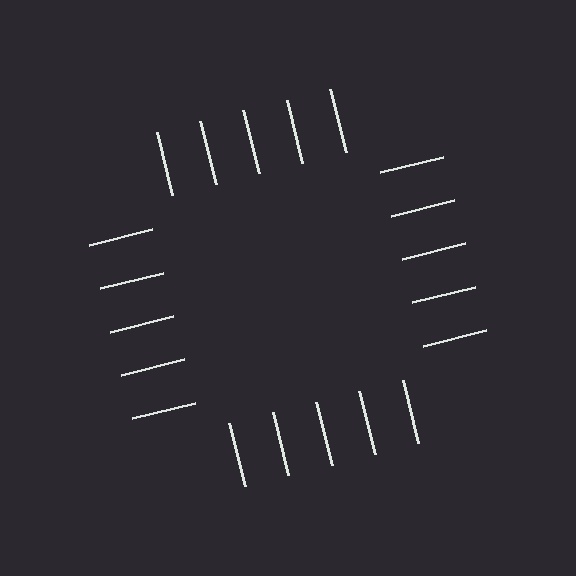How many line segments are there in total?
20 — 5 along each of the 4 edges.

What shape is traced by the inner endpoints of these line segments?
An illusory square — the line segments terminate on its edges but no continuous stroke is drawn.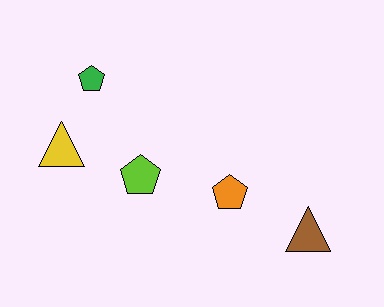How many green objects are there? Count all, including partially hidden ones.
There is 1 green object.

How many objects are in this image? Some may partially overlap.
There are 5 objects.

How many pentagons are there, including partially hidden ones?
There are 3 pentagons.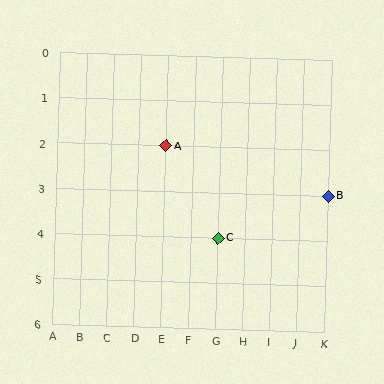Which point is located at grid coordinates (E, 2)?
Point A is at (E, 2).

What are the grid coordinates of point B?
Point B is at grid coordinates (K, 3).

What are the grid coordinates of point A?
Point A is at grid coordinates (E, 2).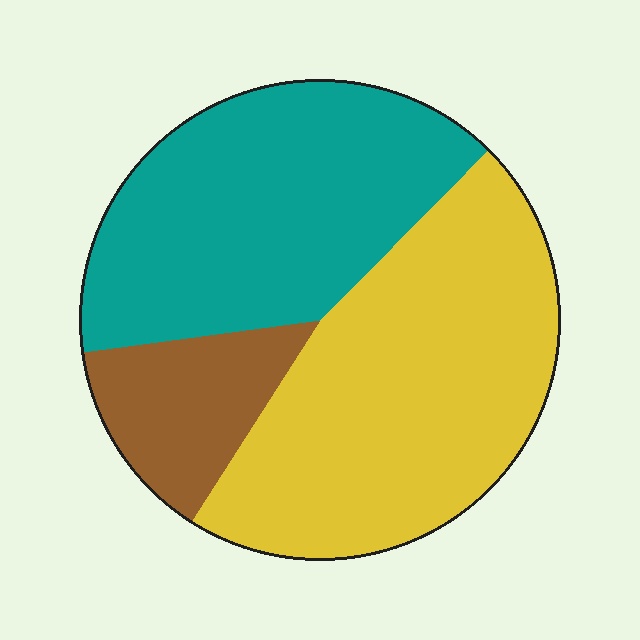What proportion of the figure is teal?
Teal covers 40% of the figure.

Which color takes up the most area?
Yellow, at roughly 45%.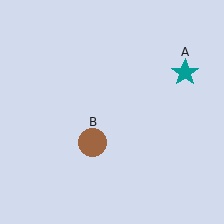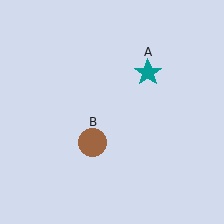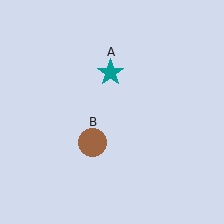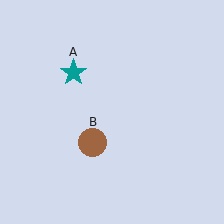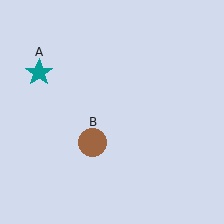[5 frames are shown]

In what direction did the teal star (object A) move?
The teal star (object A) moved left.